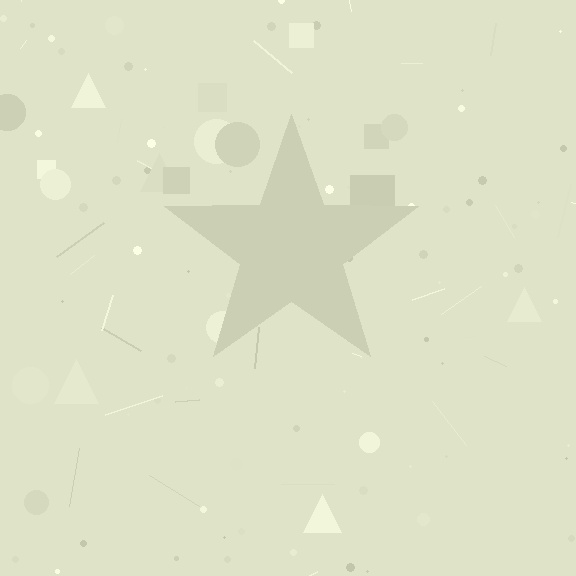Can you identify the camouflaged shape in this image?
The camouflaged shape is a star.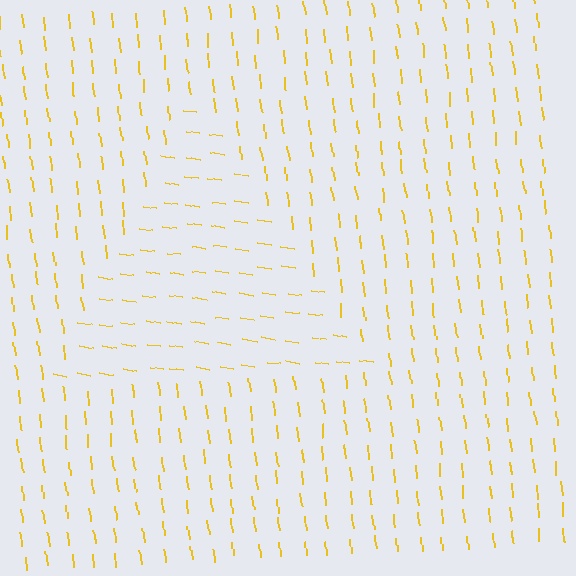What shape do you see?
I see a triangle.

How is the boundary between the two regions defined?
The boundary is defined purely by a change in line orientation (approximately 75 degrees difference). All lines are the same color and thickness.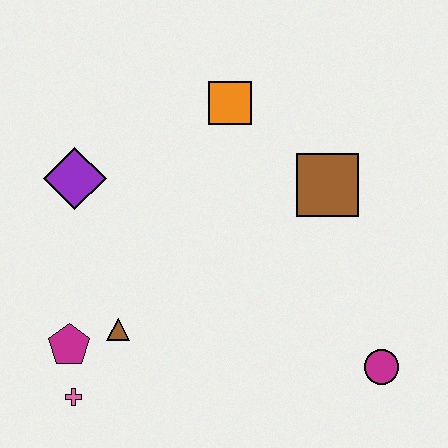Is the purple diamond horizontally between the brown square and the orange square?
No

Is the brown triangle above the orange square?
No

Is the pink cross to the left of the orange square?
Yes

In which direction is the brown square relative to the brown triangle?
The brown square is to the right of the brown triangle.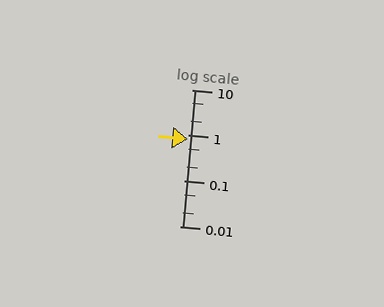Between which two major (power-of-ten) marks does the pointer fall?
The pointer is between 0.1 and 1.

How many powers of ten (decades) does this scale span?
The scale spans 3 decades, from 0.01 to 10.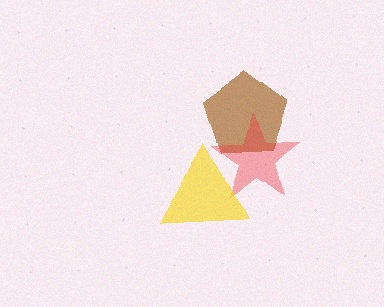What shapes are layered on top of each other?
The layered shapes are: a brown pentagon, a red star, a yellow triangle.